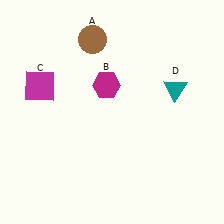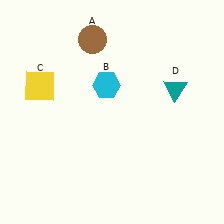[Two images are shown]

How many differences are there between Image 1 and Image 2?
There are 2 differences between the two images.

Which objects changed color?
B changed from magenta to cyan. C changed from magenta to yellow.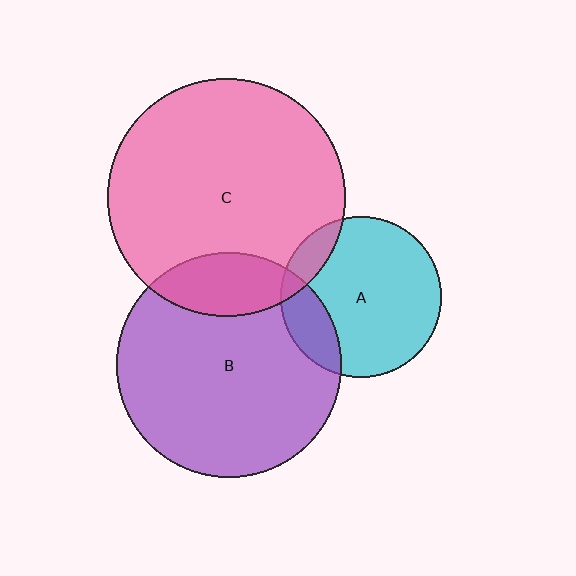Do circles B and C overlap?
Yes.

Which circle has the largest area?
Circle C (pink).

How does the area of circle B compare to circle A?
Approximately 1.9 times.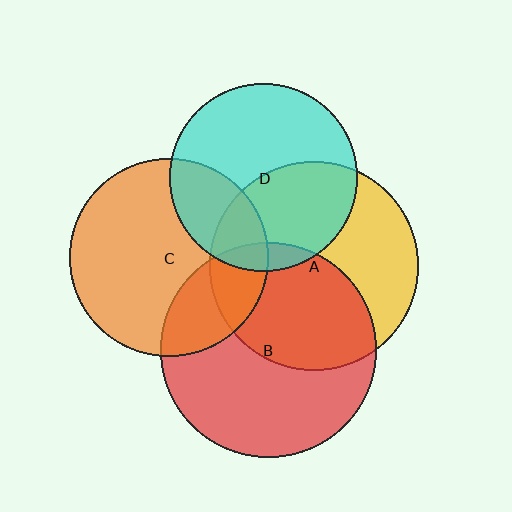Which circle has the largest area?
Circle B (red).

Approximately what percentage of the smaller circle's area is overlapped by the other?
Approximately 5%.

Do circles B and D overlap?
Yes.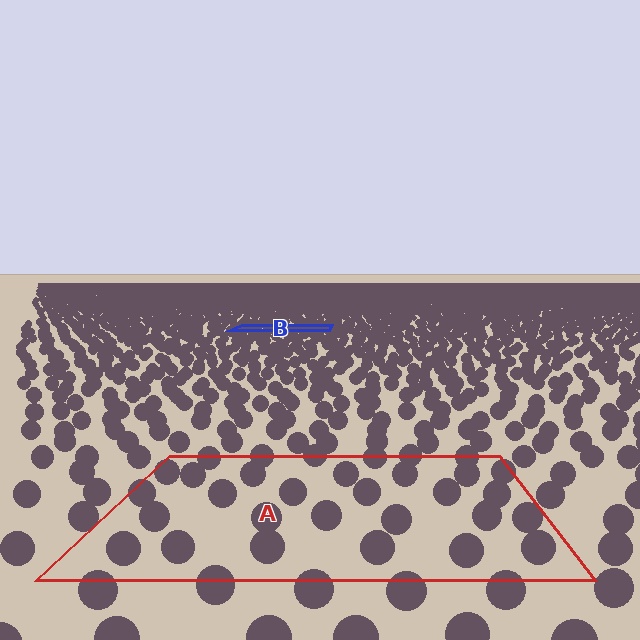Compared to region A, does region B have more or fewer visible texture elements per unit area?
Region B has more texture elements per unit area — they are packed more densely because it is farther away.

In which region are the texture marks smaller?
The texture marks are smaller in region B, because it is farther away.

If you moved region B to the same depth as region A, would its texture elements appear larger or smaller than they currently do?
They would appear larger. At a closer depth, the same texture elements are projected at a bigger on-screen size.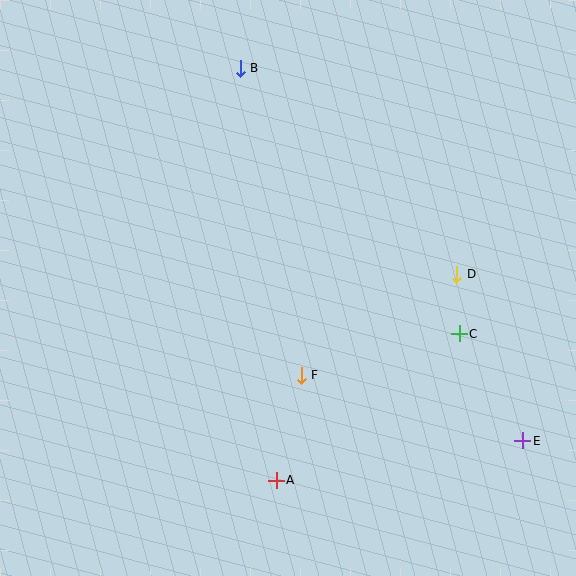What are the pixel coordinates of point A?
Point A is at (276, 480).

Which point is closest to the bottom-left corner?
Point A is closest to the bottom-left corner.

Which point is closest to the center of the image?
Point F at (301, 375) is closest to the center.